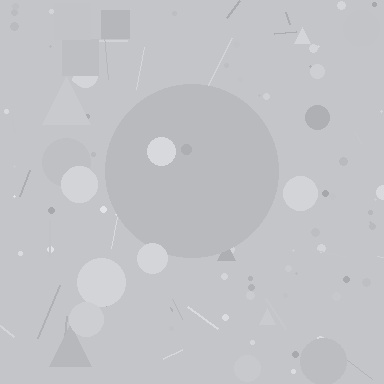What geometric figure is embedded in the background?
A circle is embedded in the background.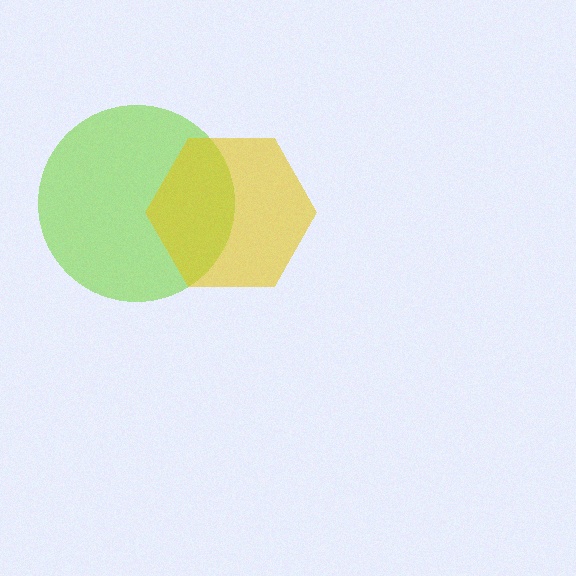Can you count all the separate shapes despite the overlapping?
Yes, there are 2 separate shapes.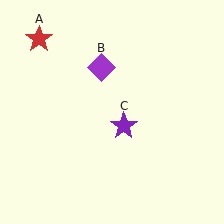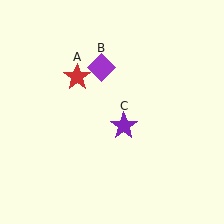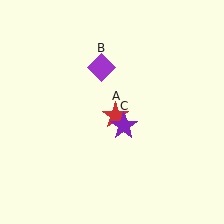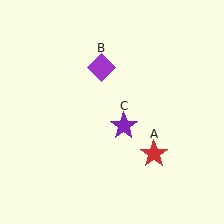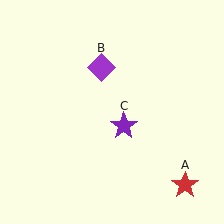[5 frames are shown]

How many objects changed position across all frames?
1 object changed position: red star (object A).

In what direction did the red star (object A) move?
The red star (object A) moved down and to the right.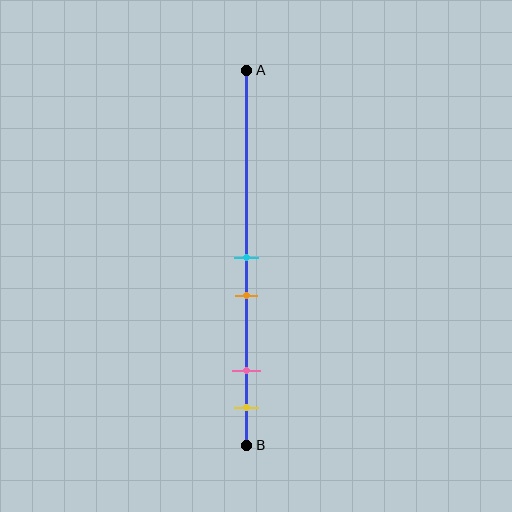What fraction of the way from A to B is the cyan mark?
The cyan mark is approximately 50% (0.5) of the way from A to B.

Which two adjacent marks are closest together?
The cyan and orange marks are the closest adjacent pair.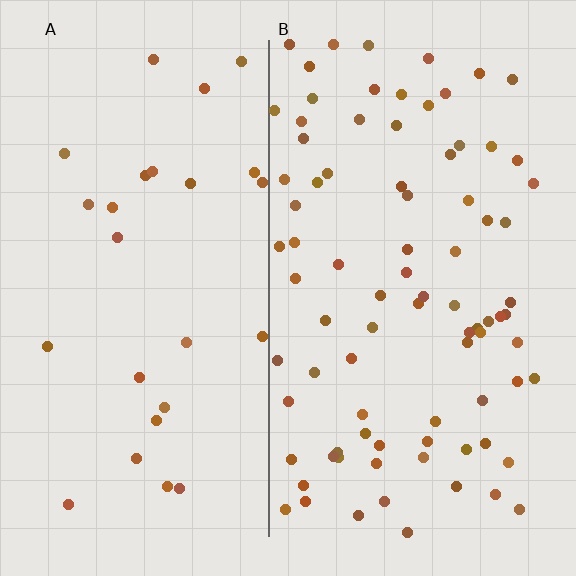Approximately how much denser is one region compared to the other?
Approximately 3.2× — region B over region A.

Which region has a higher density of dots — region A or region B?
B (the right).